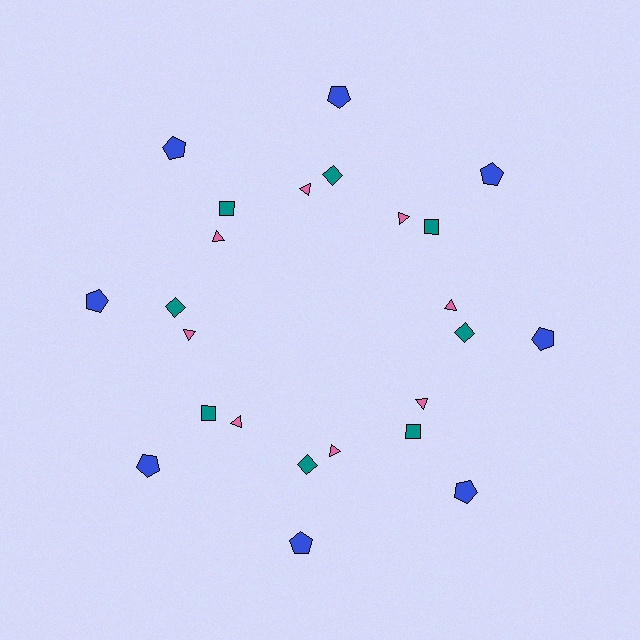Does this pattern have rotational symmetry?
Yes, this pattern has 8-fold rotational symmetry. It looks the same after rotating 45 degrees around the center.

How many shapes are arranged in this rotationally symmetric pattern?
There are 24 shapes, arranged in 8 groups of 3.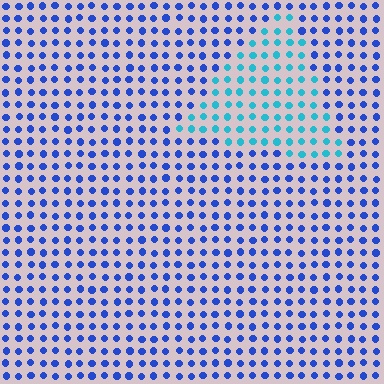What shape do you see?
I see a triangle.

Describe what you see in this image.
The image is filled with small blue elements in a uniform arrangement. A triangle-shaped region is visible where the elements are tinted to a slightly different hue, forming a subtle color boundary.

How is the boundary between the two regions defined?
The boundary is defined purely by a slight shift in hue (about 41 degrees). Spacing, size, and orientation are identical on both sides.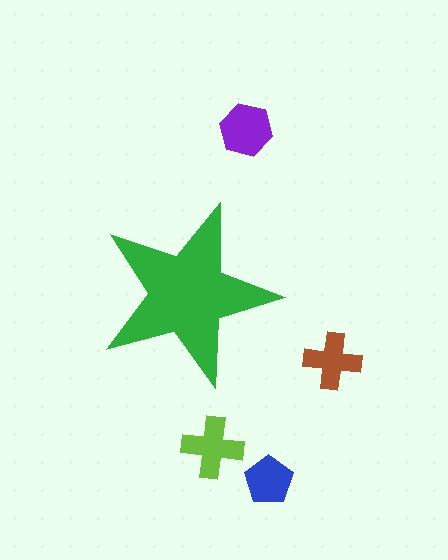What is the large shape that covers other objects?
A green star.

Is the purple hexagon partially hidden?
No, the purple hexagon is fully visible.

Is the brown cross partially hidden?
No, the brown cross is fully visible.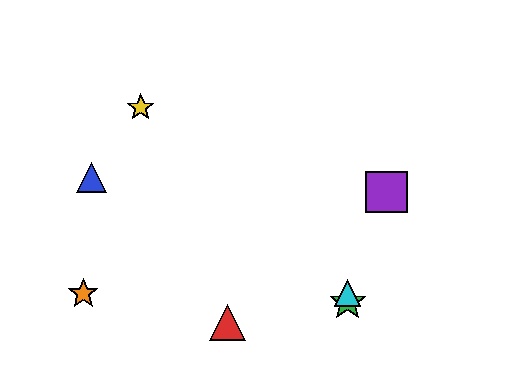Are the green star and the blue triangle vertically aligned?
No, the green star is at x≈348 and the blue triangle is at x≈92.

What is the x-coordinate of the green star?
The green star is at x≈348.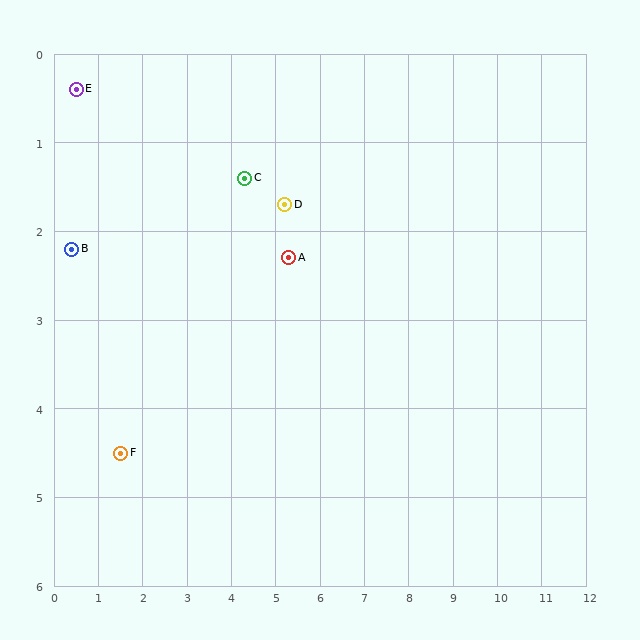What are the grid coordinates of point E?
Point E is at approximately (0.5, 0.4).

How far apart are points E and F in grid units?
Points E and F are about 4.2 grid units apart.